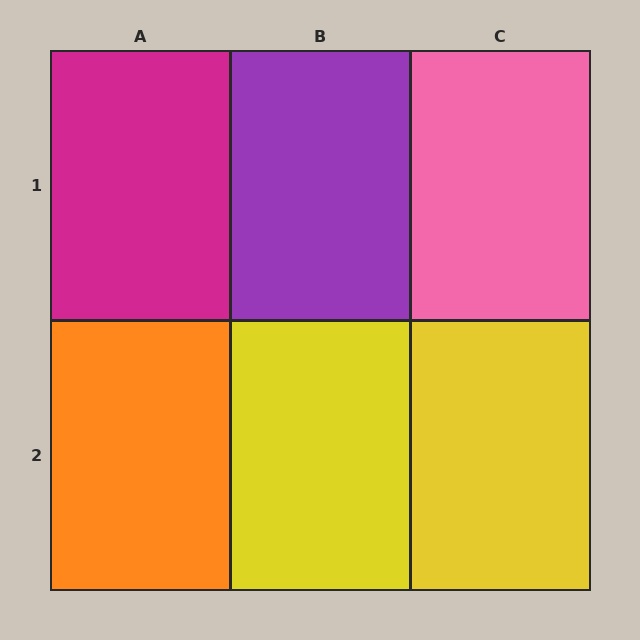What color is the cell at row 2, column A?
Orange.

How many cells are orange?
1 cell is orange.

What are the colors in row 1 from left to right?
Magenta, purple, pink.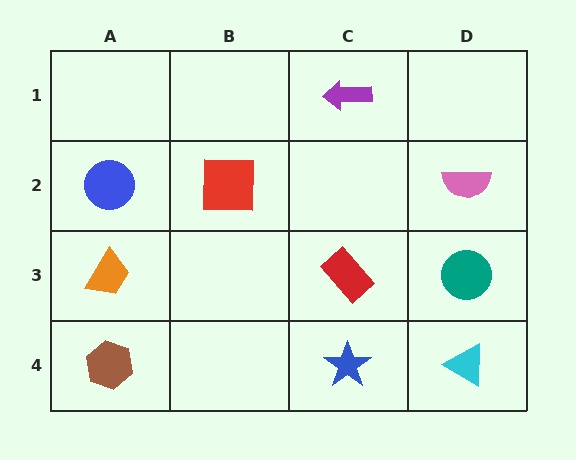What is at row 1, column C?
A purple arrow.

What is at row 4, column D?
A cyan triangle.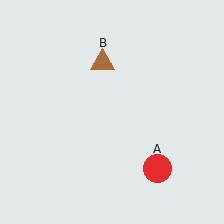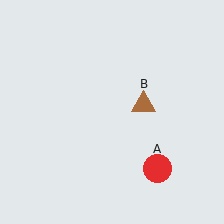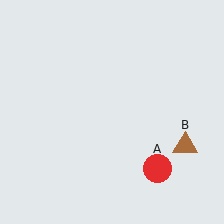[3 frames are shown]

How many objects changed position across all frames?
1 object changed position: brown triangle (object B).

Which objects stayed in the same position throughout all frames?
Red circle (object A) remained stationary.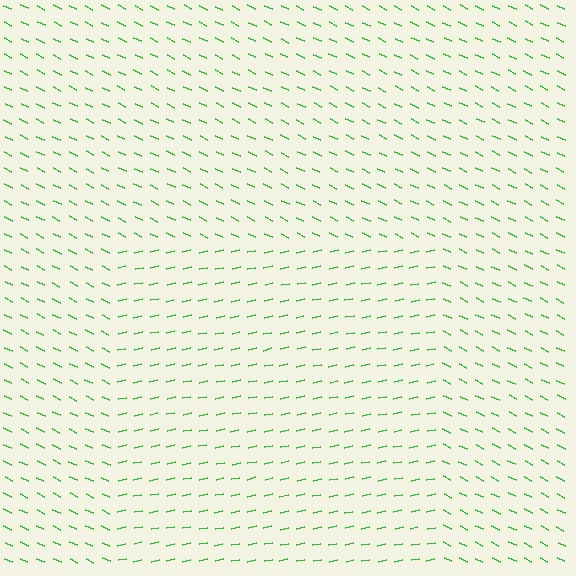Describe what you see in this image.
The image is filled with small green line segments. A rectangle region in the image has lines oriented differently from the surrounding lines, creating a visible texture boundary.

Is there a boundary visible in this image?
Yes, there is a texture boundary formed by a change in line orientation.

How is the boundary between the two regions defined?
The boundary is defined purely by a change in line orientation (approximately 38 degrees difference). All lines are the same color and thickness.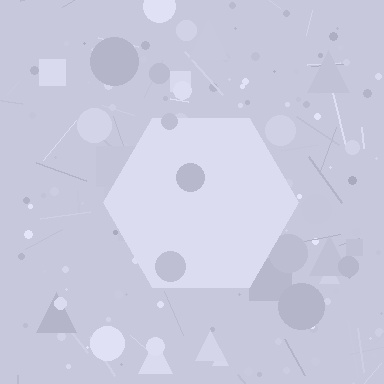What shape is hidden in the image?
A hexagon is hidden in the image.